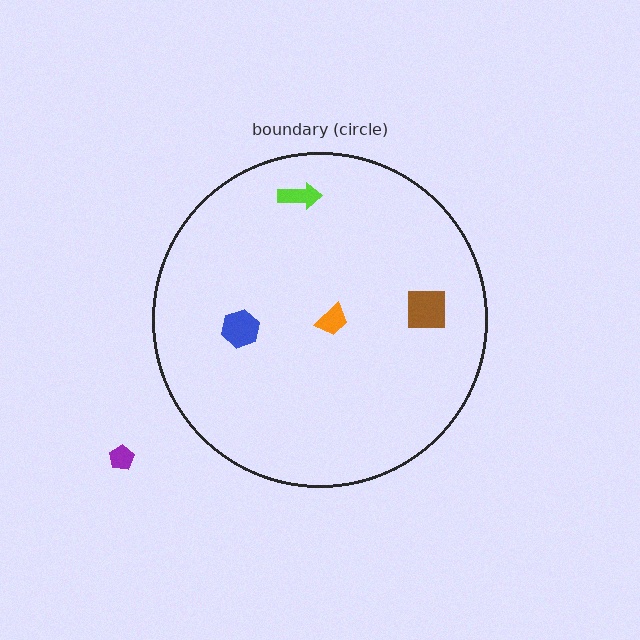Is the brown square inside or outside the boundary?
Inside.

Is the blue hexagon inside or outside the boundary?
Inside.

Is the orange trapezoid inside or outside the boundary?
Inside.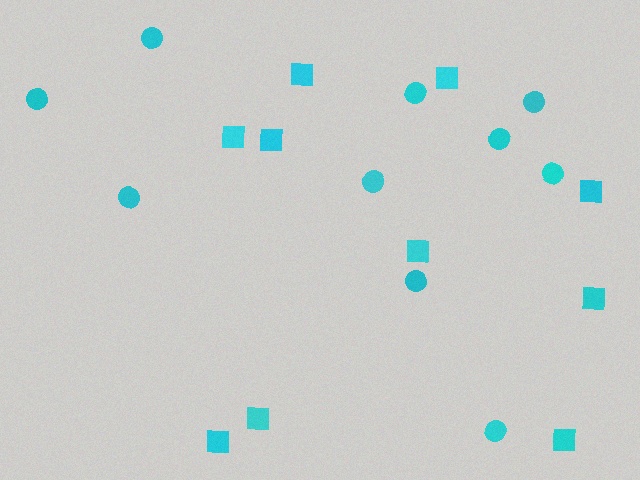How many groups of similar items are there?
There are 2 groups: one group of circles (10) and one group of squares (10).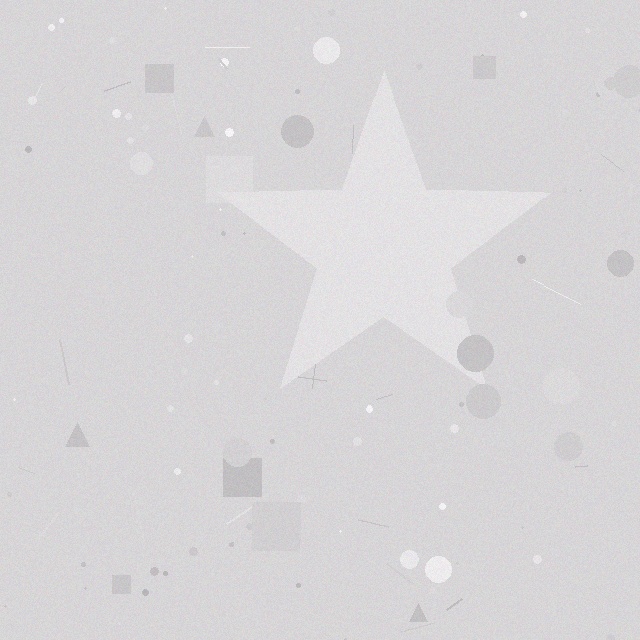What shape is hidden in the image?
A star is hidden in the image.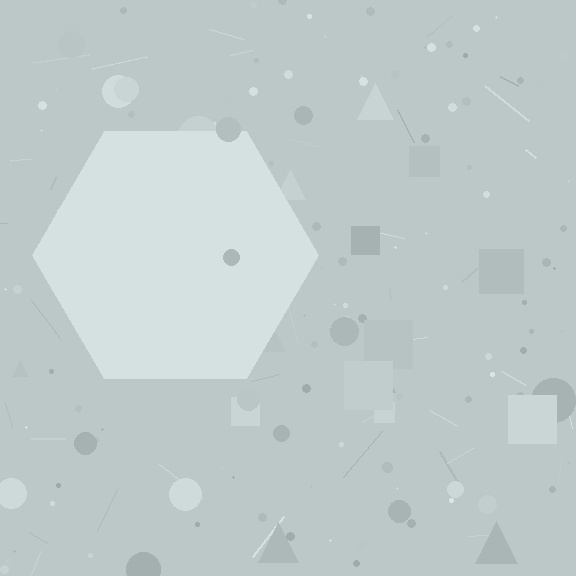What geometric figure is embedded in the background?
A hexagon is embedded in the background.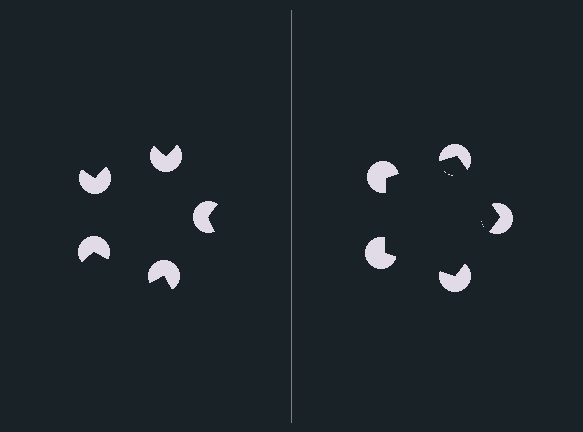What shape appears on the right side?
An illusory pentagon.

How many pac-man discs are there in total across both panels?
10 — 5 on each side.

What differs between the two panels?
The pac-man discs are positioned identically on both sides; only the wedge orientations differ. On the right they align to a pentagon; on the left they are misaligned.